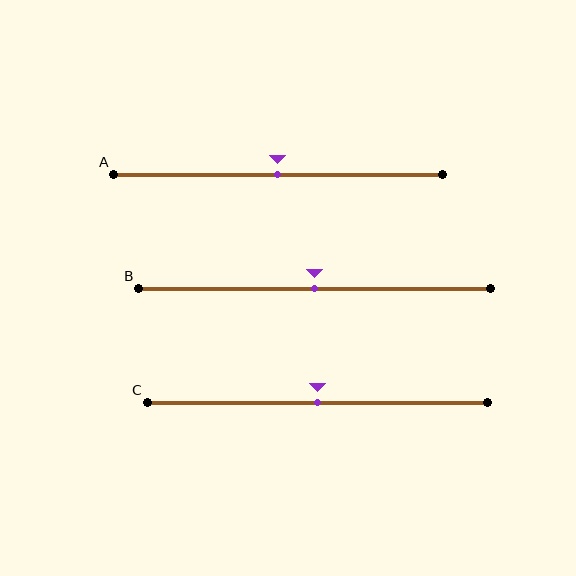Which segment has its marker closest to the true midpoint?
Segment A has its marker closest to the true midpoint.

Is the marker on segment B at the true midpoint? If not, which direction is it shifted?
Yes, the marker on segment B is at the true midpoint.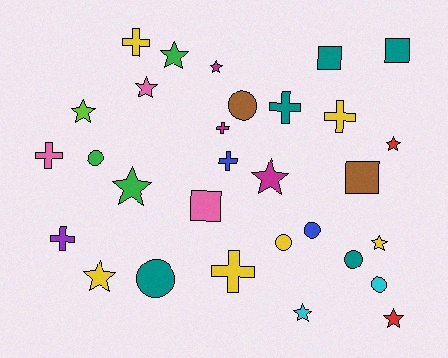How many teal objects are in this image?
There are 5 teal objects.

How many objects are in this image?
There are 30 objects.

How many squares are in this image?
There are 4 squares.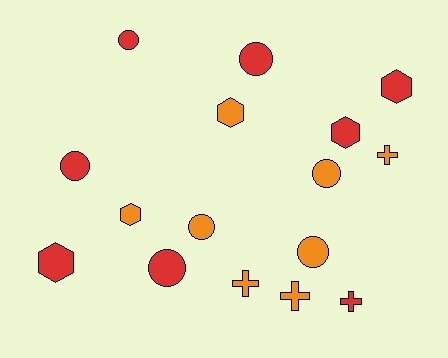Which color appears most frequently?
Red, with 8 objects.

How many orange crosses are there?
There are 3 orange crosses.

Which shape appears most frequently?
Circle, with 7 objects.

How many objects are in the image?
There are 16 objects.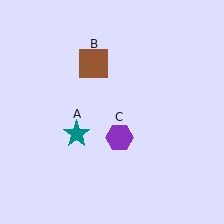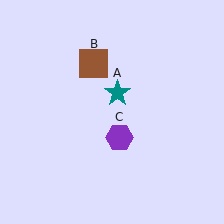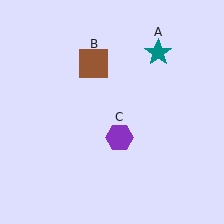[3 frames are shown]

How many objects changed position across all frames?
1 object changed position: teal star (object A).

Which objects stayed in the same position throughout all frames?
Brown square (object B) and purple hexagon (object C) remained stationary.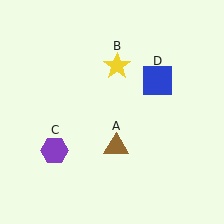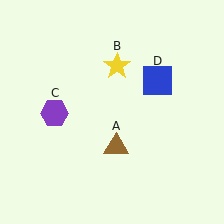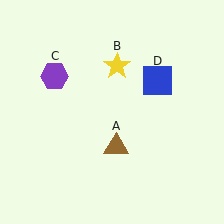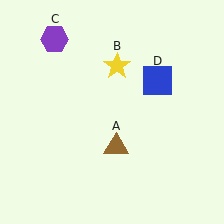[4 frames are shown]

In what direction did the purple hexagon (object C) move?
The purple hexagon (object C) moved up.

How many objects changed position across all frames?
1 object changed position: purple hexagon (object C).